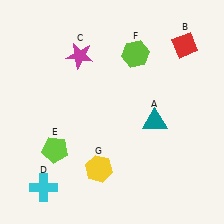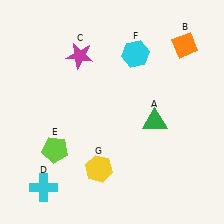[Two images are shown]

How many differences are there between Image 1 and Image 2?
There are 3 differences between the two images.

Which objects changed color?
A changed from teal to green. B changed from red to orange. F changed from lime to cyan.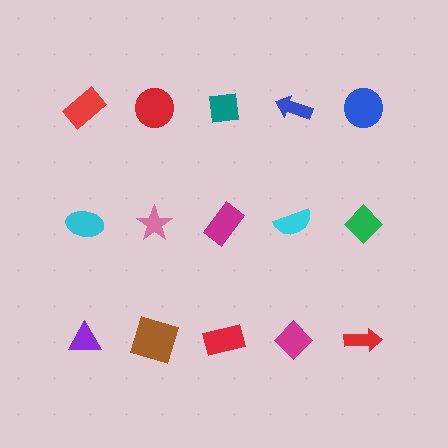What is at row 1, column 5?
A blue circle.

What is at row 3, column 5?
A red arrow.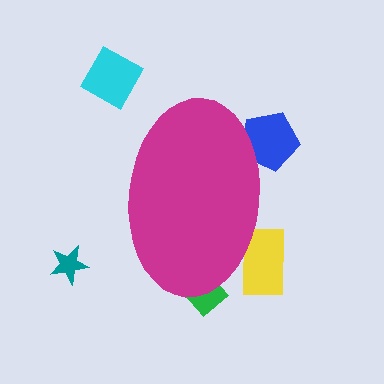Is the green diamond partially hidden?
Yes, the green diamond is partially hidden behind the magenta ellipse.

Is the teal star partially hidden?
No, the teal star is fully visible.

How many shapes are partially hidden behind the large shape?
3 shapes are partially hidden.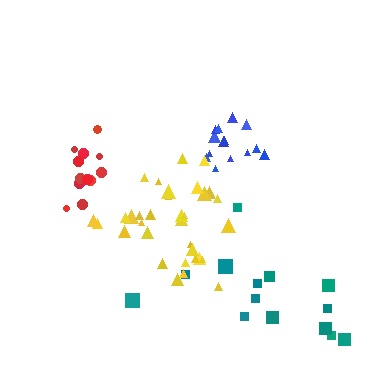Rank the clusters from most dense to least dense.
blue, yellow, red, teal.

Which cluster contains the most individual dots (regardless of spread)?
Yellow (33).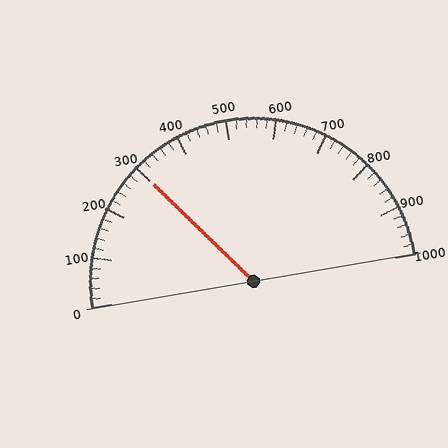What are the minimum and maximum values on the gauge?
The gauge ranges from 0 to 1000.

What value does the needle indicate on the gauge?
The needle indicates approximately 300.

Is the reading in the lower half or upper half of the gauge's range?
The reading is in the lower half of the range (0 to 1000).